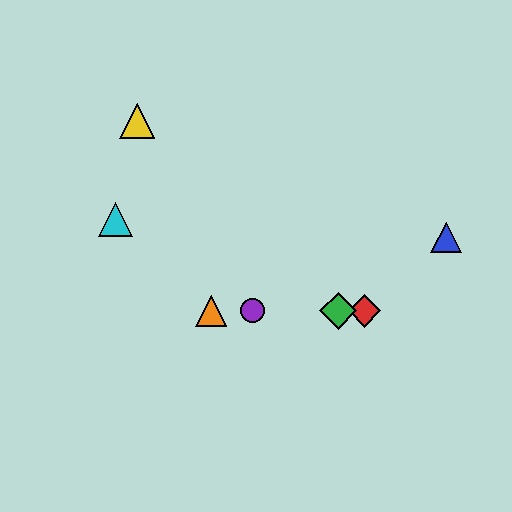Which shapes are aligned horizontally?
The red diamond, the green diamond, the purple circle, the orange triangle are aligned horizontally.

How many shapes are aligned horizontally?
4 shapes (the red diamond, the green diamond, the purple circle, the orange triangle) are aligned horizontally.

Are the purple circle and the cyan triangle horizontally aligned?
No, the purple circle is at y≈311 and the cyan triangle is at y≈219.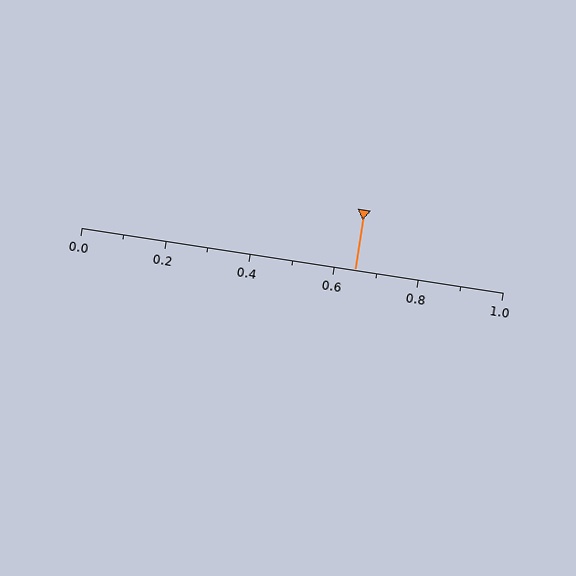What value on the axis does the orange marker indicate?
The marker indicates approximately 0.65.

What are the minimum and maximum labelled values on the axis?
The axis runs from 0.0 to 1.0.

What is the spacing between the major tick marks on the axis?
The major ticks are spaced 0.2 apart.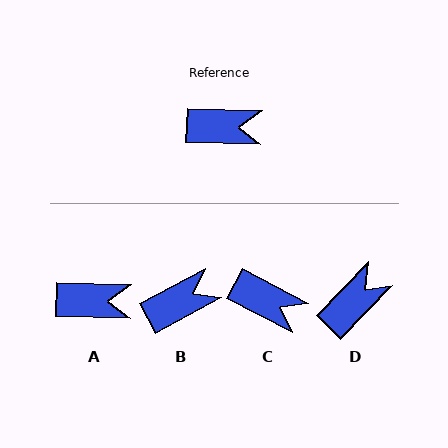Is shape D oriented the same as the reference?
No, it is off by about 47 degrees.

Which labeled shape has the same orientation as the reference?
A.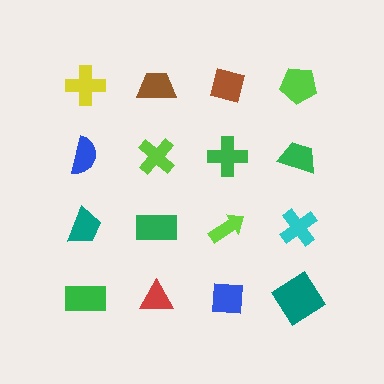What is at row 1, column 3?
A brown diamond.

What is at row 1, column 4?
A lime pentagon.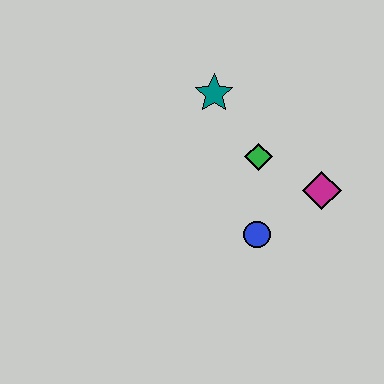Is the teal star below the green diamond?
No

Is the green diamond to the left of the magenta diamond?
Yes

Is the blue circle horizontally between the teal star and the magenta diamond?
Yes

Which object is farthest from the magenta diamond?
The teal star is farthest from the magenta diamond.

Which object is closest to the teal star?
The green diamond is closest to the teal star.